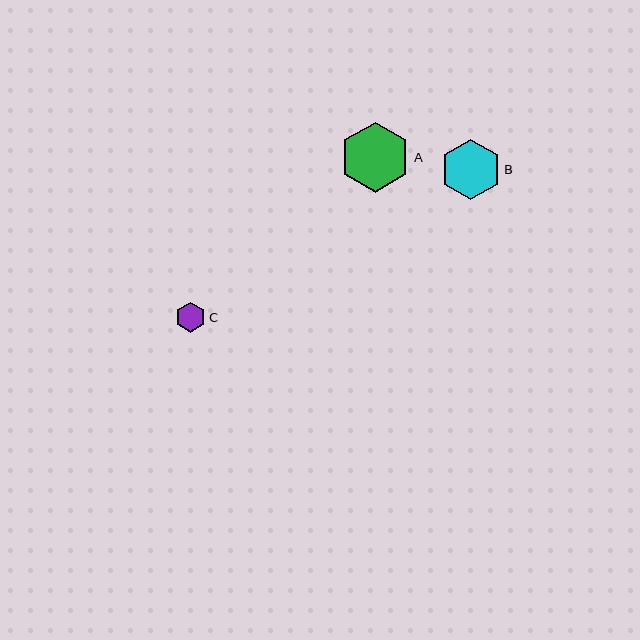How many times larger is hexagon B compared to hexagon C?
Hexagon B is approximately 2.0 times the size of hexagon C.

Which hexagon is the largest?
Hexagon A is the largest with a size of approximately 71 pixels.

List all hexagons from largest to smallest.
From largest to smallest: A, B, C.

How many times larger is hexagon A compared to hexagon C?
Hexagon A is approximately 2.4 times the size of hexagon C.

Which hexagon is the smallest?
Hexagon C is the smallest with a size of approximately 30 pixels.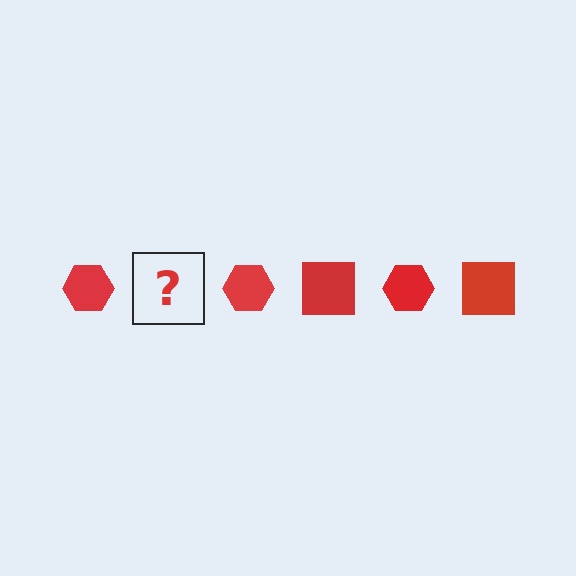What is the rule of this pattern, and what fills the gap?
The rule is that the pattern cycles through hexagon, square shapes in red. The gap should be filled with a red square.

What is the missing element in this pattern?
The missing element is a red square.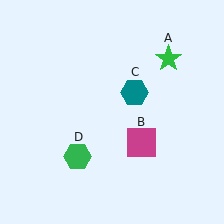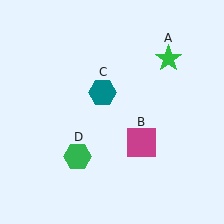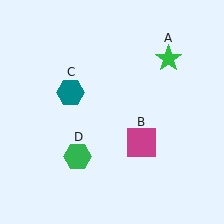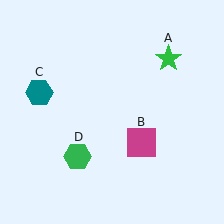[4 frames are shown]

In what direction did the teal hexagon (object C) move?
The teal hexagon (object C) moved left.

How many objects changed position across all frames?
1 object changed position: teal hexagon (object C).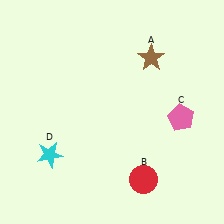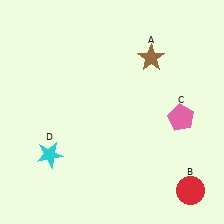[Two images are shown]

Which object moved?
The red circle (B) moved right.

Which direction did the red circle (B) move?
The red circle (B) moved right.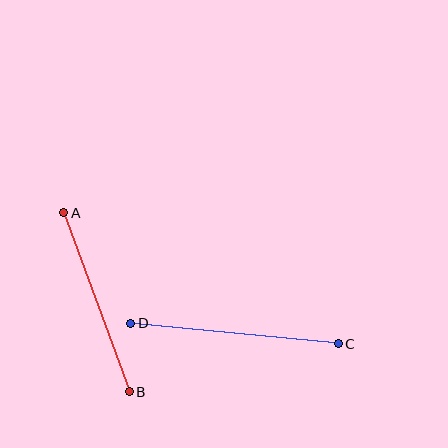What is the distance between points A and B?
The distance is approximately 190 pixels.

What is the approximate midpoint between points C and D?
The midpoint is at approximately (235, 333) pixels.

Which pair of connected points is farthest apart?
Points C and D are farthest apart.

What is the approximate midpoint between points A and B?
The midpoint is at approximately (96, 302) pixels.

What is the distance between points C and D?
The distance is approximately 209 pixels.